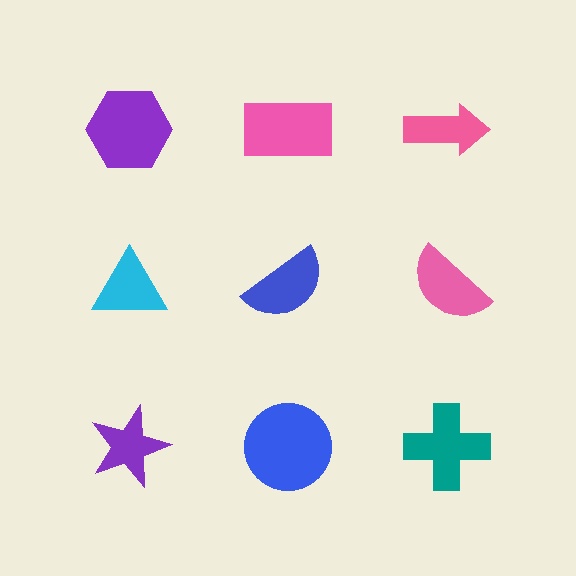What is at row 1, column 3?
A pink arrow.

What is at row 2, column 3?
A pink semicircle.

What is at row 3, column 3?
A teal cross.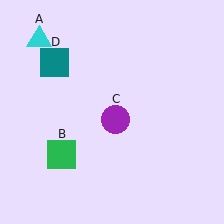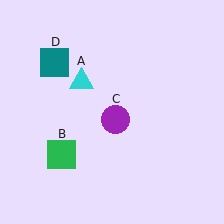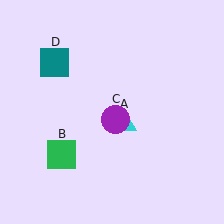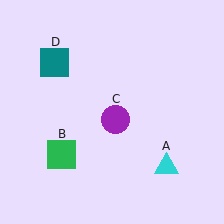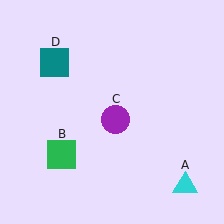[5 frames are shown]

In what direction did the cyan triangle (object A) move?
The cyan triangle (object A) moved down and to the right.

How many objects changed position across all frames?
1 object changed position: cyan triangle (object A).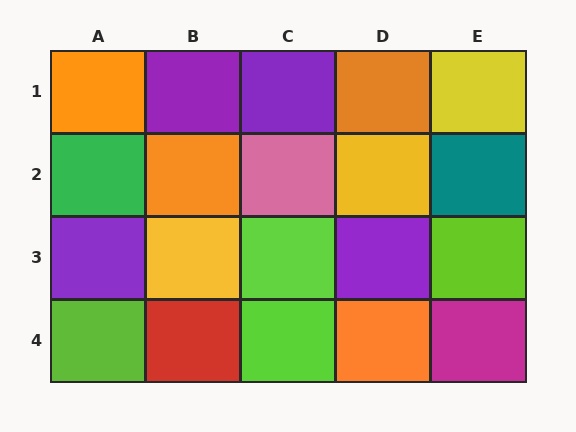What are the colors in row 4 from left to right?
Lime, red, lime, orange, magenta.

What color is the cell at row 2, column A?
Green.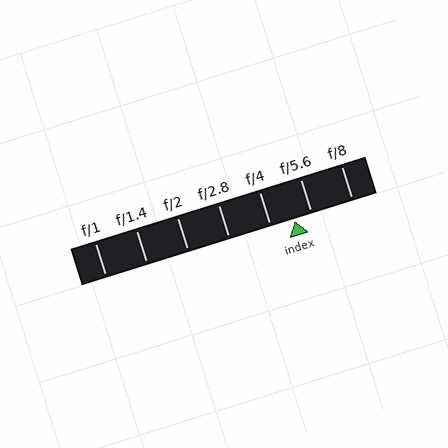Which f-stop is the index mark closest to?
The index mark is closest to f/5.6.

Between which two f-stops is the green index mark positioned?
The index mark is between f/4 and f/5.6.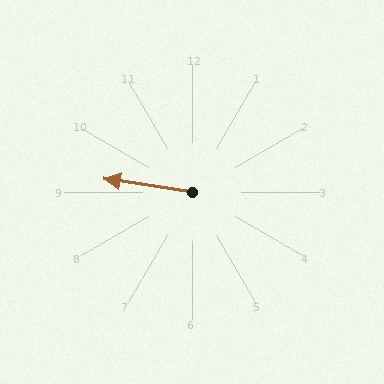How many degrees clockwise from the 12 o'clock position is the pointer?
Approximately 279 degrees.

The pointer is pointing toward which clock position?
Roughly 9 o'clock.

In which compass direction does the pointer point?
West.